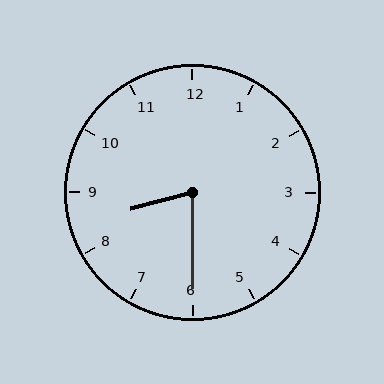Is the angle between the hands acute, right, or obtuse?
It is acute.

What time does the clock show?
8:30.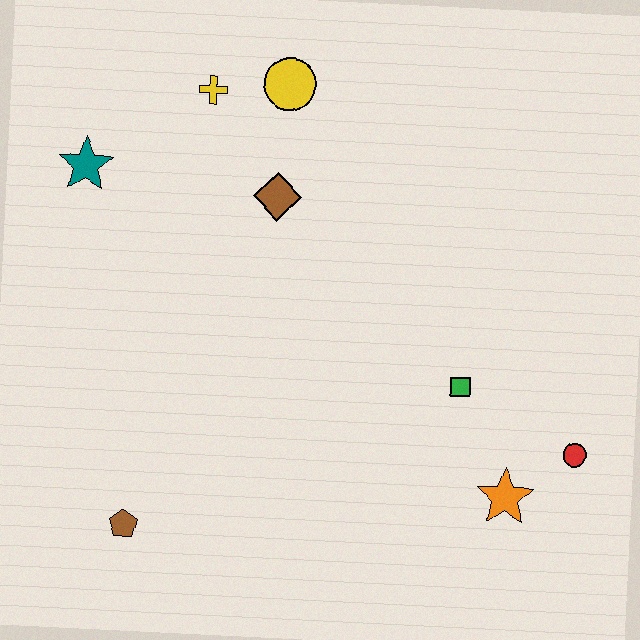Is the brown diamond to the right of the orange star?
No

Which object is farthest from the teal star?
The red circle is farthest from the teal star.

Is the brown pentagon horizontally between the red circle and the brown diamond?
No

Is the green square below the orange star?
No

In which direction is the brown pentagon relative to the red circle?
The brown pentagon is to the left of the red circle.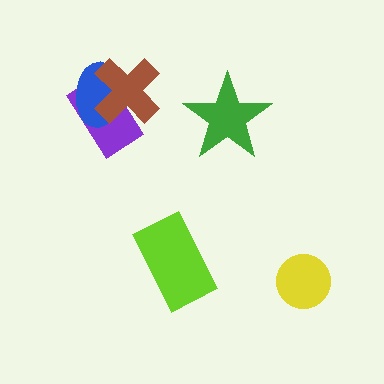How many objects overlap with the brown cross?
2 objects overlap with the brown cross.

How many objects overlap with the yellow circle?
0 objects overlap with the yellow circle.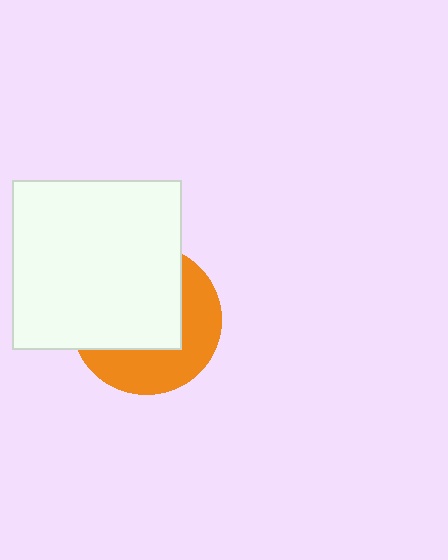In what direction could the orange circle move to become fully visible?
The orange circle could move toward the lower-right. That would shift it out from behind the white square entirely.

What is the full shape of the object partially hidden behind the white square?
The partially hidden object is an orange circle.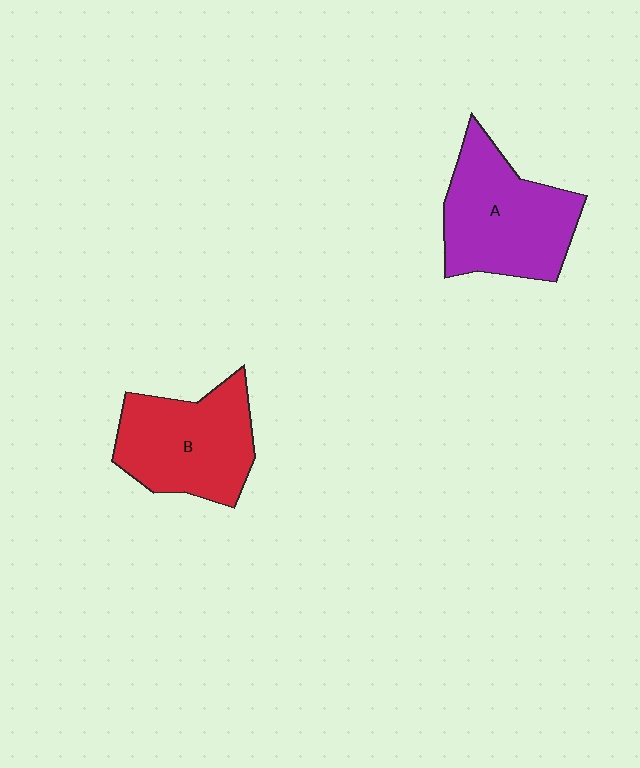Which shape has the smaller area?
Shape B (red).